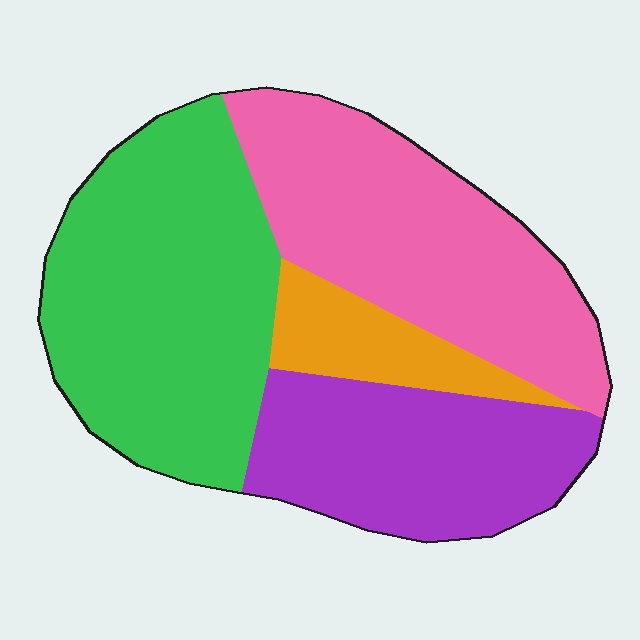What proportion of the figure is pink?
Pink covers 31% of the figure.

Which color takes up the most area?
Green, at roughly 35%.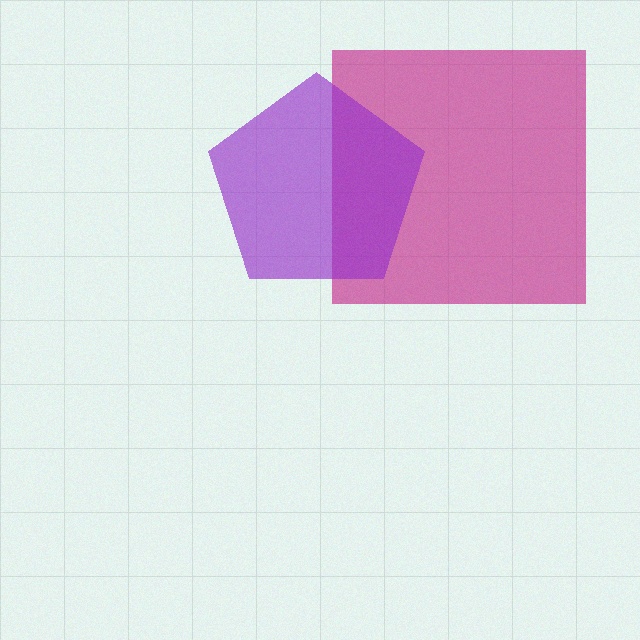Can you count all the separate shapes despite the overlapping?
Yes, there are 2 separate shapes.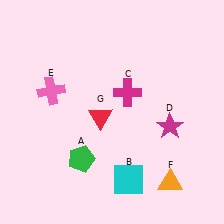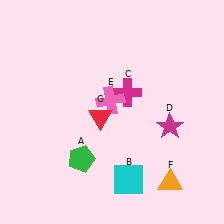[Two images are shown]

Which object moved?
The pink cross (E) moved right.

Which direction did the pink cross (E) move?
The pink cross (E) moved right.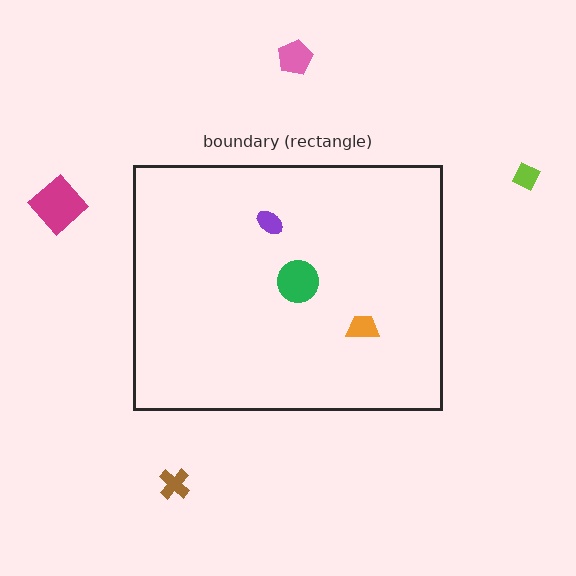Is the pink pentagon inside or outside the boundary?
Outside.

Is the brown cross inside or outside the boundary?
Outside.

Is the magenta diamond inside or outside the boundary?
Outside.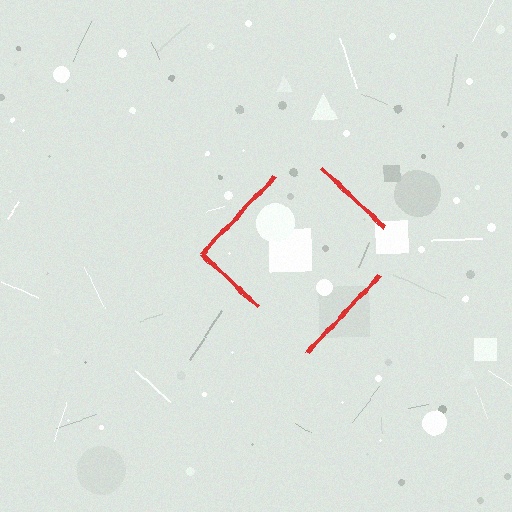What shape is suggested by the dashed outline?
The dashed outline suggests a diamond.